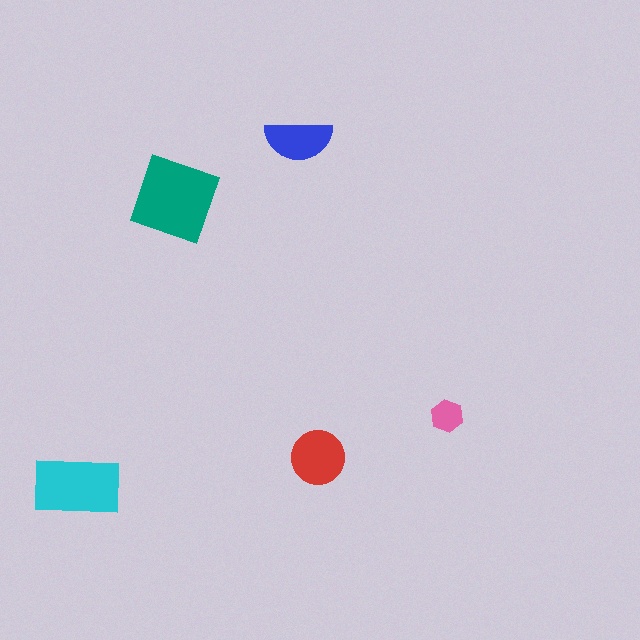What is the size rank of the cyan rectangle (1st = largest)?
2nd.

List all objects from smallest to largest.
The pink hexagon, the blue semicircle, the red circle, the cyan rectangle, the teal diamond.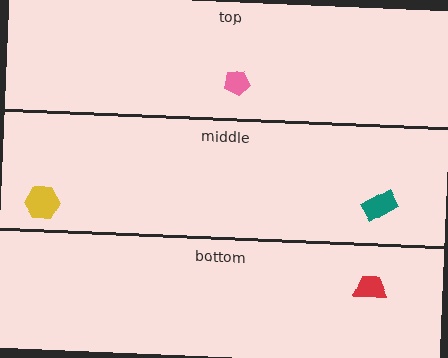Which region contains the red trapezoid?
The bottom region.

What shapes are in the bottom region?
The red trapezoid.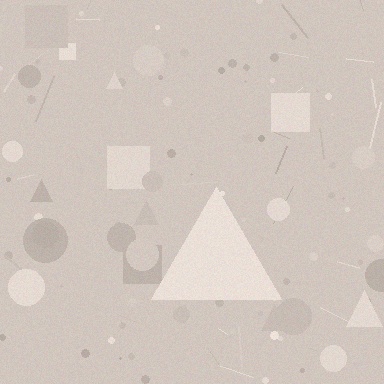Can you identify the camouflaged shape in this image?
The camouflaged shape is a triangle.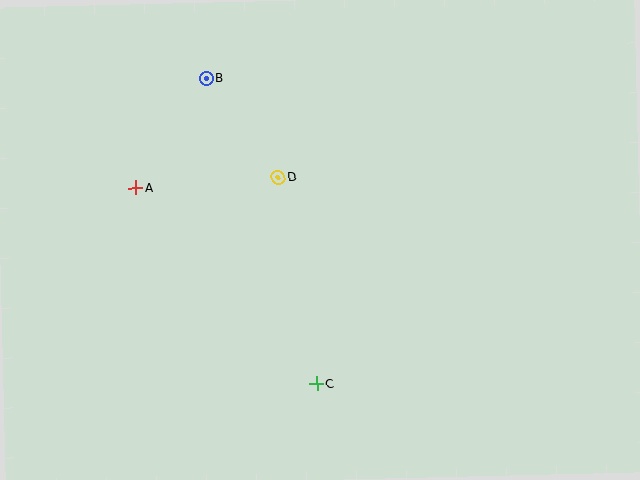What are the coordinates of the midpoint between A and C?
The midpoint between A and C is at (226, 286).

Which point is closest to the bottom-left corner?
Point A is closest to the bottom-left corner.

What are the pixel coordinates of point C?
Point C is at (317, 384).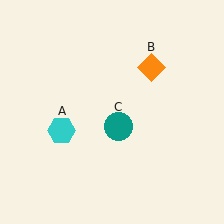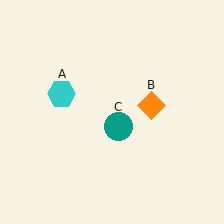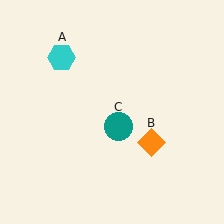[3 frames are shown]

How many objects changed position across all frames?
2 objects changed position: cyan hexagon (object A), orange diamond (object B).